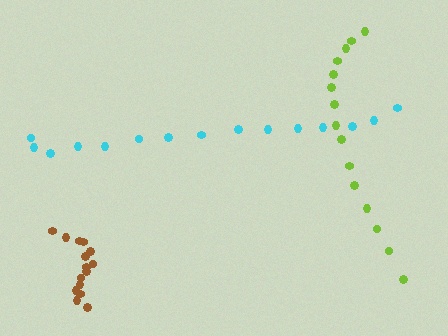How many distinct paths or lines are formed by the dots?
There are 3 distinct paths.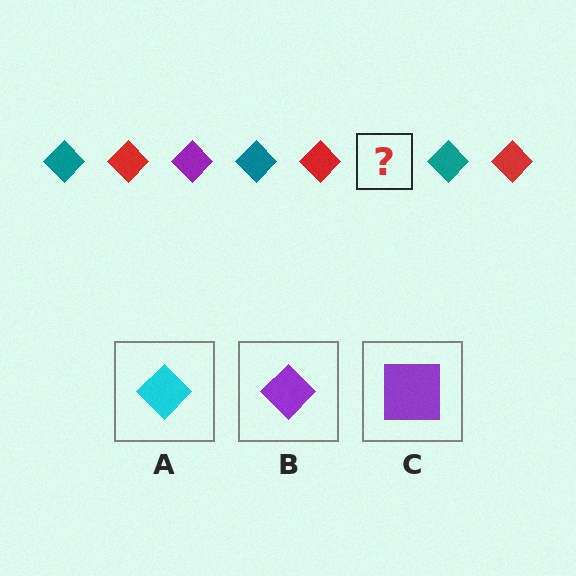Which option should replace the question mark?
Option B.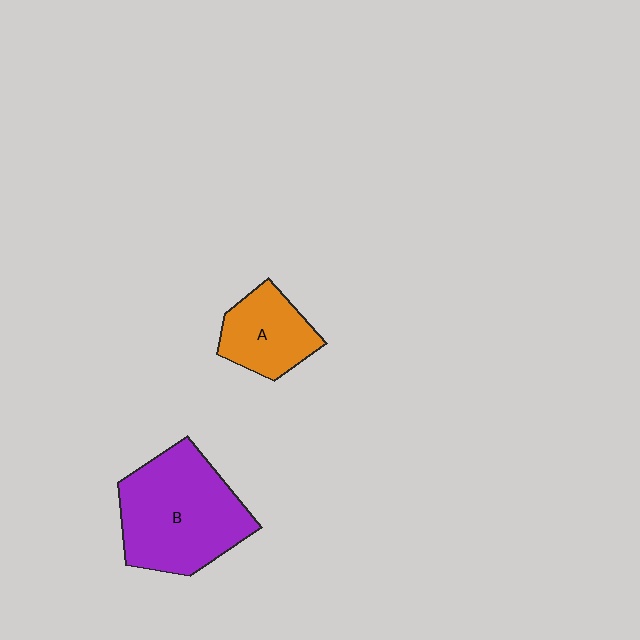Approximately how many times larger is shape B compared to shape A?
Approximately 2.0 times.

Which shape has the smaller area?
Shape A (orange).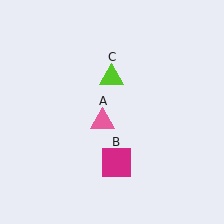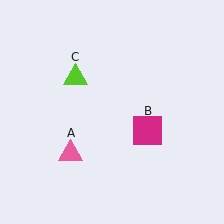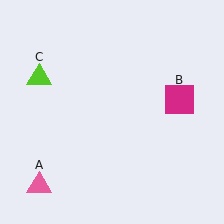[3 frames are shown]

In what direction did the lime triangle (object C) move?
The lime triangle (object C) moved left.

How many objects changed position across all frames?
3 objects changed position: pink triangle (object A), magenta square (object B), lime triangle (object C).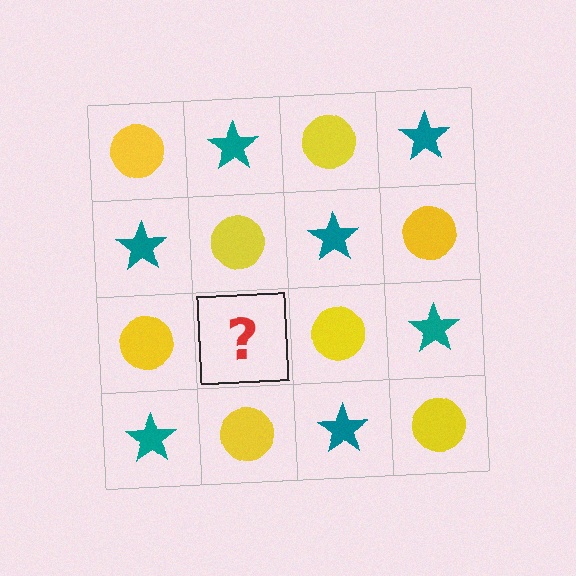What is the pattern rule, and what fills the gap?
The rule is that it alternates yellow circle and teal star in a checkerboard pattern. The gap should be filled with a teal star.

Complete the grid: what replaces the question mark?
The question mark should be replaced with a teal star.